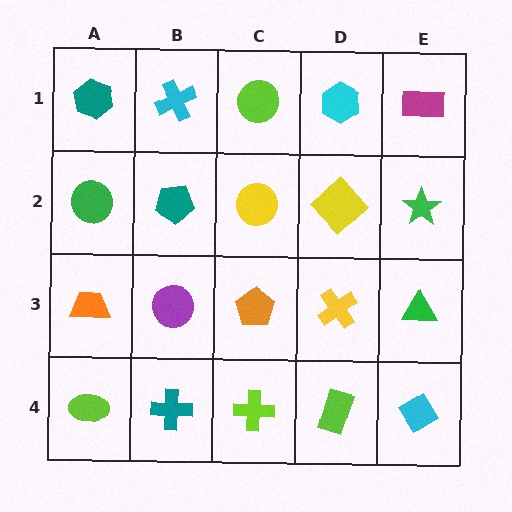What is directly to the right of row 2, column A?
A teal pentagon.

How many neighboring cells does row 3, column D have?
4.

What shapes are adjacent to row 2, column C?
A lime circle (row 1, column C), an orange pentagon (row 3, column C), a teal pentagon (row 2, column B), a yellow diamond (row 2, column D).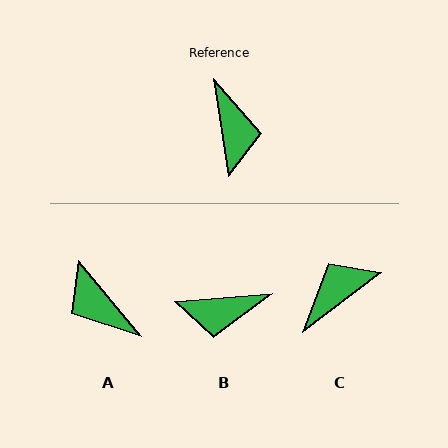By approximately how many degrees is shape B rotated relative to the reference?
Approximately 94 degrees clockwise.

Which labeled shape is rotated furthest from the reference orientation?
A, about 149 degrees away.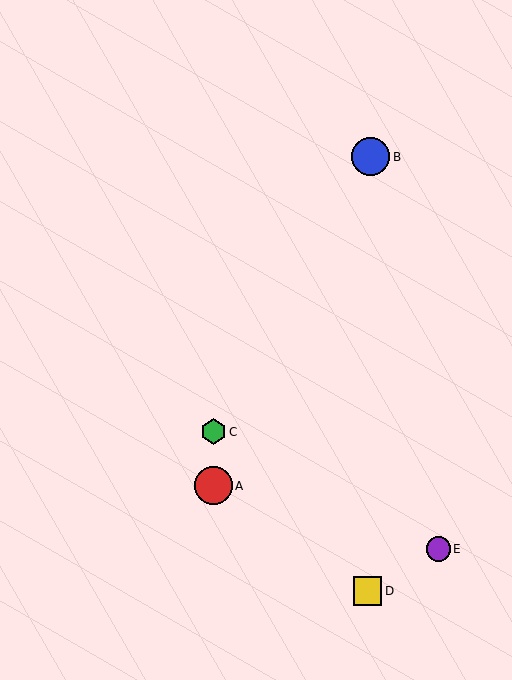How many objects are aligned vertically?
2 objects (A, C) are aligned vertically.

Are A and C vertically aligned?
Yes, both are at x≈213.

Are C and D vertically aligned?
No, C is at x≈213 and D is at x≈368.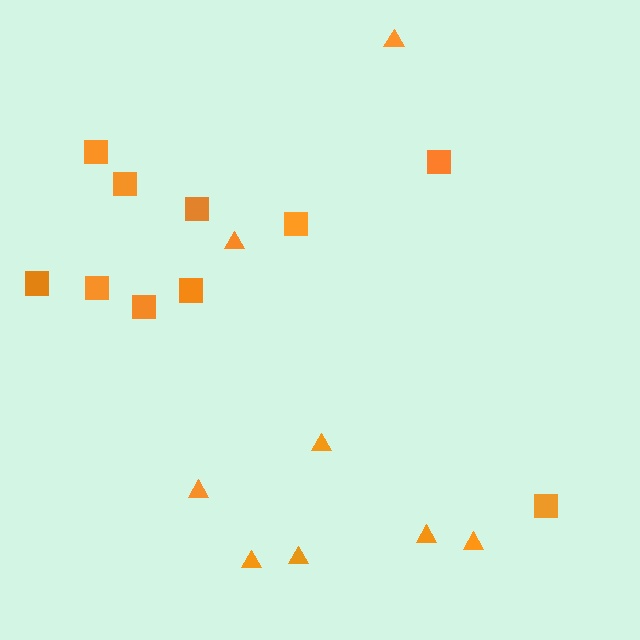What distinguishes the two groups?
There are 2 groups: one group of triangles (8) and one group of squares (10).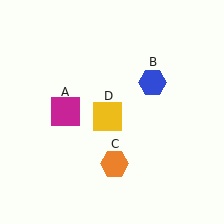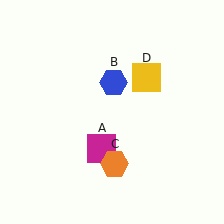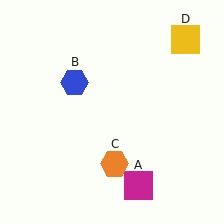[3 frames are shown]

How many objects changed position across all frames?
3 objects changed position: magenta square (object A), blue hexagon (object B), yellow square (object D).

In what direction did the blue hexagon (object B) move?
The blue hexagon (object B) moved left.